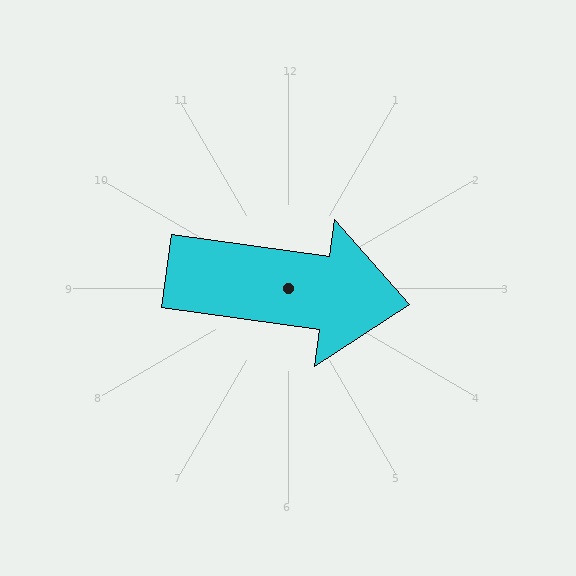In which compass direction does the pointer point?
East.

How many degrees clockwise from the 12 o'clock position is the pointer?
Approximately 98 degrees.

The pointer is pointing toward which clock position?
Roughly 3 o'clock.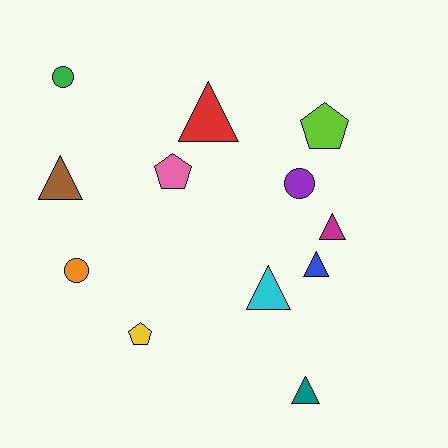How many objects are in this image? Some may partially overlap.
There are 12 objects.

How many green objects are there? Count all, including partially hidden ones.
There is 1 green object.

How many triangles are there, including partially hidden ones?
There are 6 triangles.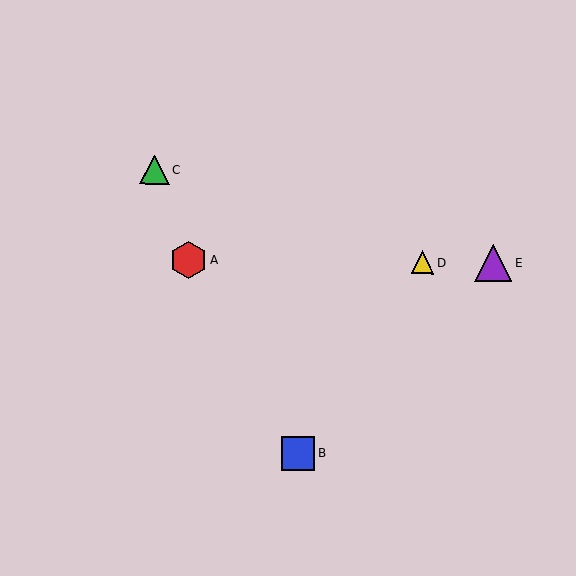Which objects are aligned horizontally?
Objects A, D, E are aligned horizontally.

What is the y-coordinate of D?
Object D is at y≈262.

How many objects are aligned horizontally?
3 objects (A, D, E) are aligned horizontally.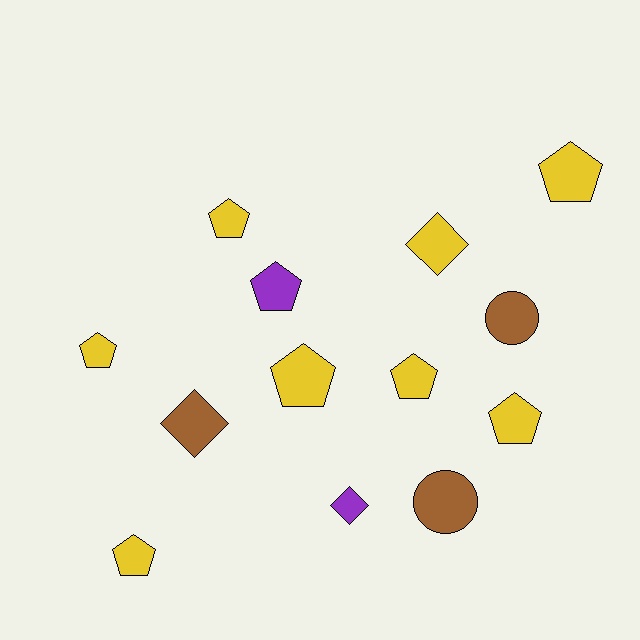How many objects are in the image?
There are 13 objects.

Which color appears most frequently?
Yellow, with 8 objects.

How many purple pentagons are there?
There is 1 purple pentagon.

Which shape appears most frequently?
Pentagon, with 8 objects.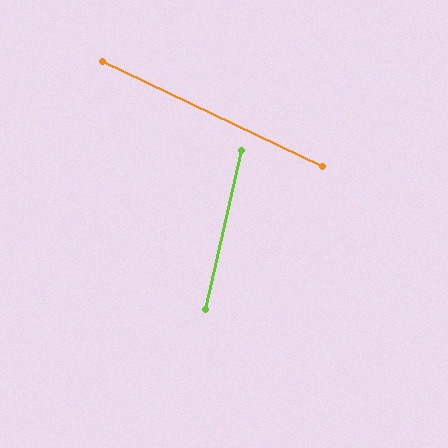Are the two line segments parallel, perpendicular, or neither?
Neither parallel nor perpendicular — they differ by about 77°.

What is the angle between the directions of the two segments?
Approximately 77 degrees.